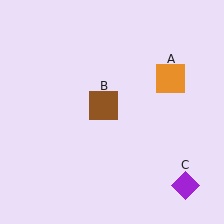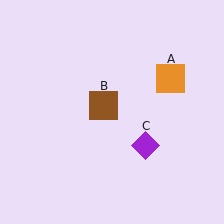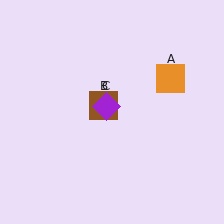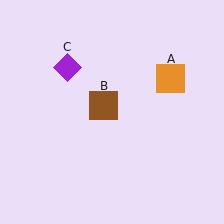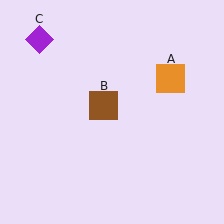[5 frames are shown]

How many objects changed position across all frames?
1 object changed position: purple diamond (object C).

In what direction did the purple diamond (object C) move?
The purple diamond (object C) moved up and to the left.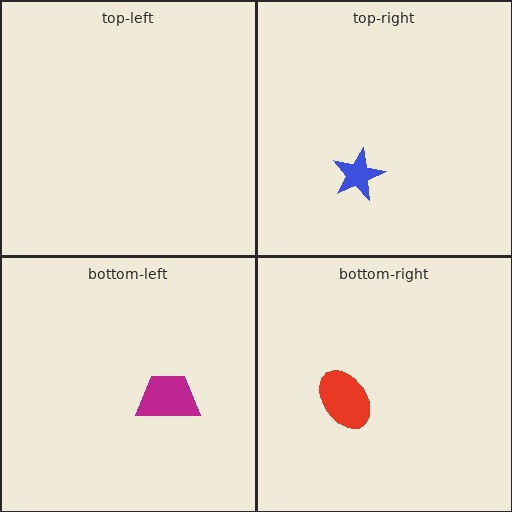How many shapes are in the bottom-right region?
1.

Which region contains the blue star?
The top-right region.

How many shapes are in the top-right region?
1.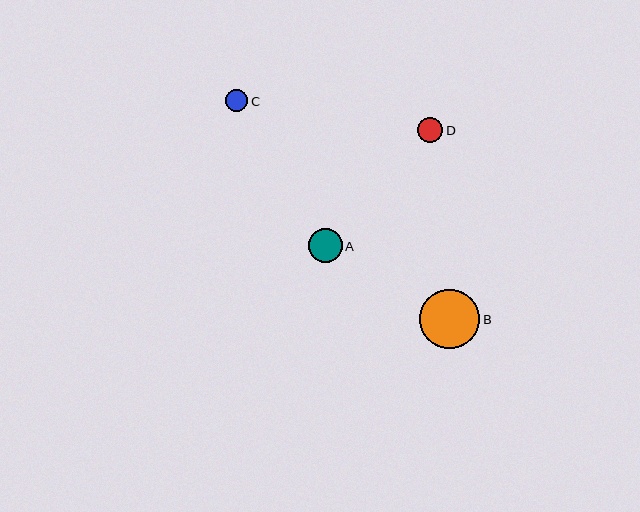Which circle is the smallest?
Circle C is the smallest with a size of approximately 22 pixels.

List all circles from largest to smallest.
From largest to smallest: B, A, D, C.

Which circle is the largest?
Circle B is the largest with a size of approximately 60 pixels.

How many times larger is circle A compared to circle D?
Circle A is approximately 1.3 times the size of circle D.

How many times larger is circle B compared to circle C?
Circle B is approximately 2.7 times the size of circle C.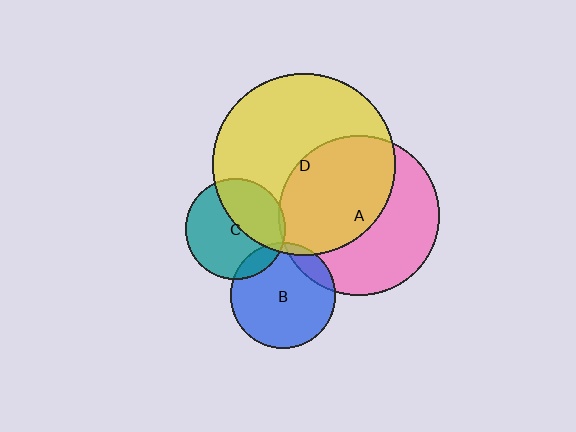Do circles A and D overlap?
Yes.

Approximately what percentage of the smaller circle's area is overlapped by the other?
Approximately 55%.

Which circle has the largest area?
Circle D (yellow).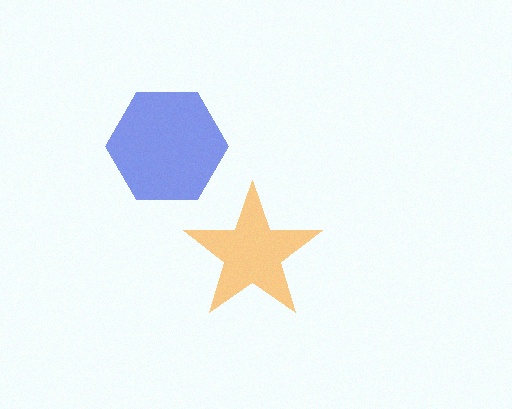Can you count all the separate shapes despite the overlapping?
Yes, there are 2 separate shapes.